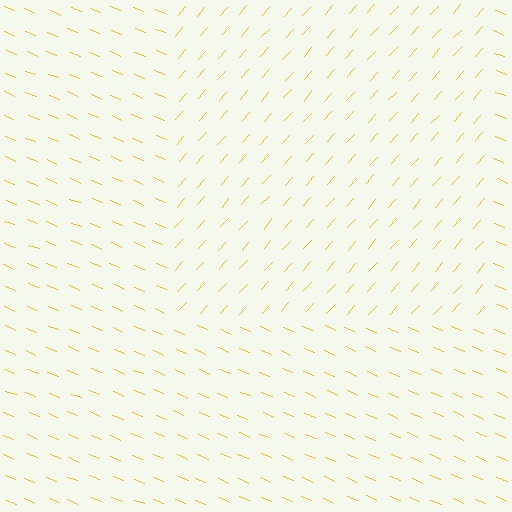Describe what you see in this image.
The image is filled with small yellow line segments. A rectangle region in the image has lines oriented differently from the surrounding lines, creating a visible texture boundary.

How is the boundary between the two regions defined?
The boundary is defined purely by a change in line orientation (approximately 71 degrees difference). All lines are the same color and thickness.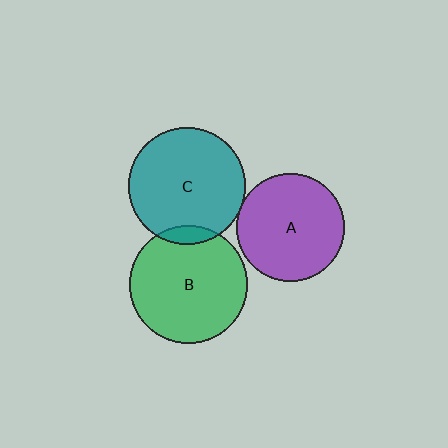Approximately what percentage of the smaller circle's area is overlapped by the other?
Approximately 10%.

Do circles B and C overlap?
Yes.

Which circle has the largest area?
Circle B (green).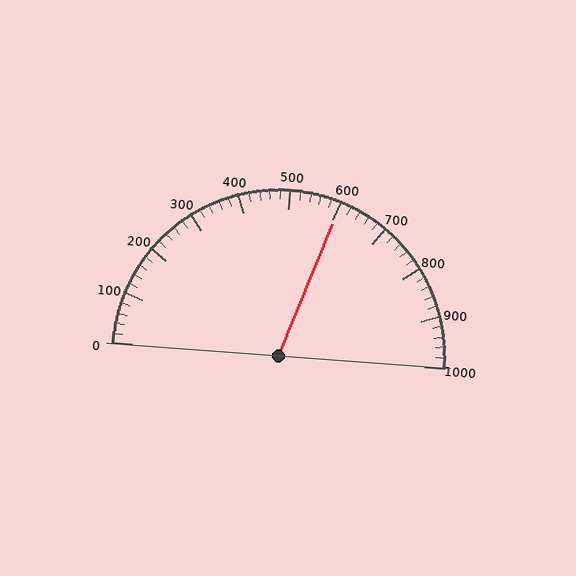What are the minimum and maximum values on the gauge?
The gauge ranges from 0 to 1000.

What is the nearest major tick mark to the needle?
The nearest major tick mark is 600.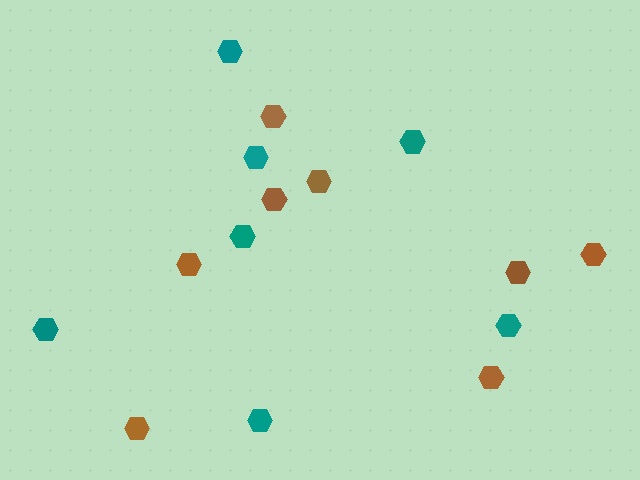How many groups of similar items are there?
There are 2 groups: one group of teal hexagons (7) and one group of brown hexagons (8).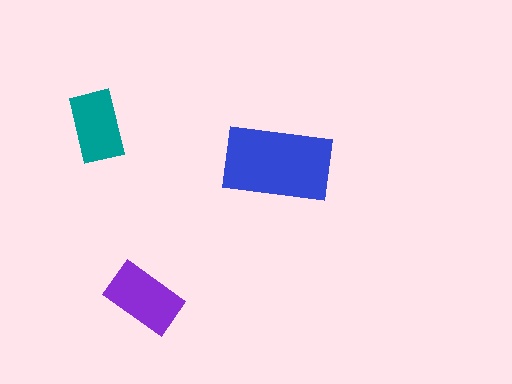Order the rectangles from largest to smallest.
the blue one, the purple one, the teal one.